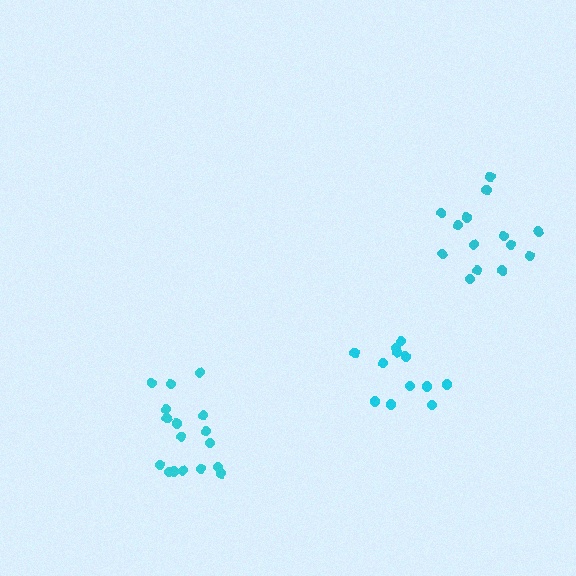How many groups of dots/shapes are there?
There are 3 groups.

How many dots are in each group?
Group 1: 17 dots, Group 2: 12 dots, Group 3: 14 dots (43 total).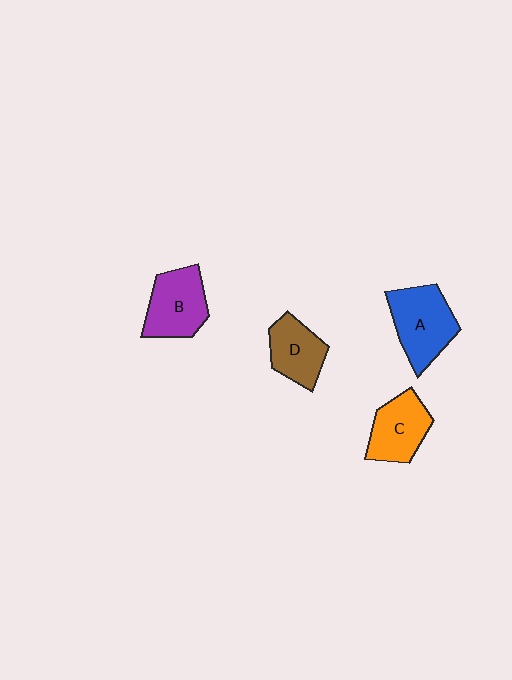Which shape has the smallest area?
Shape D (brown).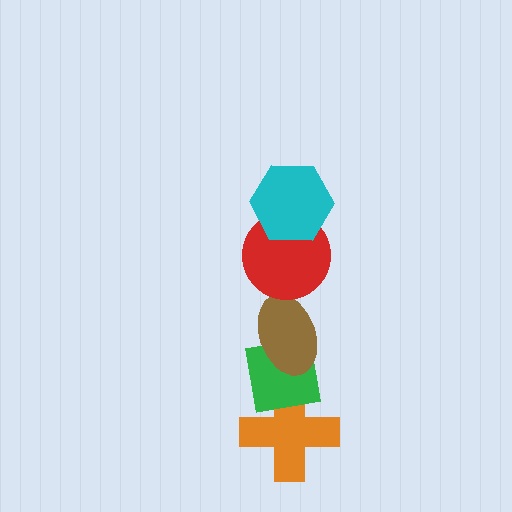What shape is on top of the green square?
The brown ellipse is on top of the green square.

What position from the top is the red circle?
The red circle is 2nd from the top.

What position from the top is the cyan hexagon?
The cyan hexagon is 1st from the top.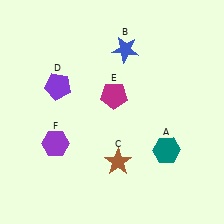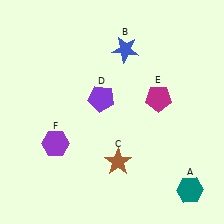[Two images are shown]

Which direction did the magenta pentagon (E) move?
The magenta pentagon (E) moved right.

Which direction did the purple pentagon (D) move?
The purple pentagon (D) moved right.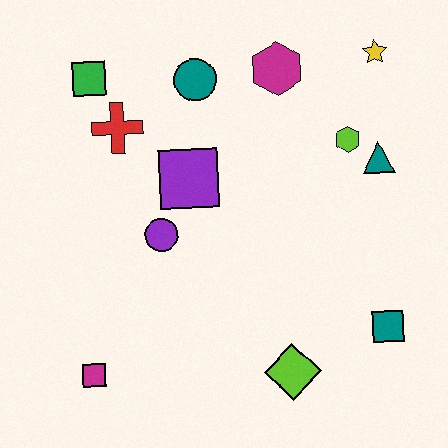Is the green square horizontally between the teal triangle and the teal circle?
No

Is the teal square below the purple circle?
Yes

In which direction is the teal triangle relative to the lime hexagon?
The teal triangle is to the right of the lime hexagon.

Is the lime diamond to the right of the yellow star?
No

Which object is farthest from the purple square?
The teal square is farthest from the purple square.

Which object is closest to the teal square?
The lime diamond is closest to the teal square.